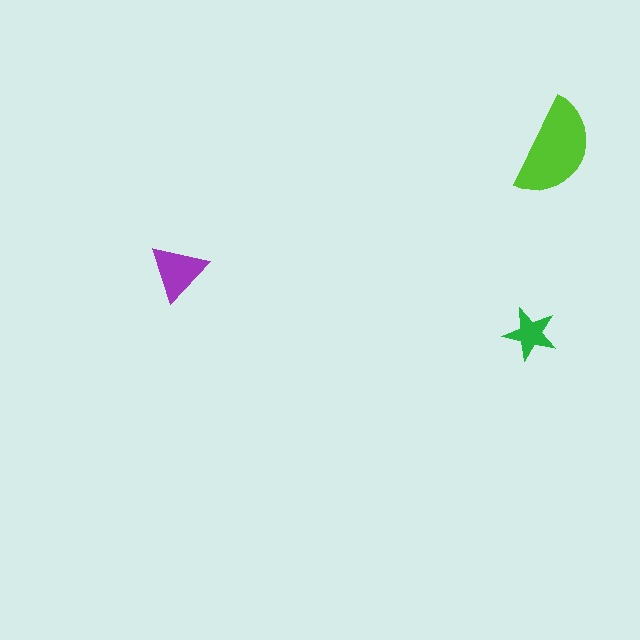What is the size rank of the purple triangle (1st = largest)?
2nd.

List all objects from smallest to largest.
The green star, the purple triangle, the lime semicircle.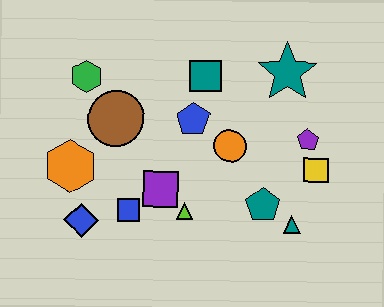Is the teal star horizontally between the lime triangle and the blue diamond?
No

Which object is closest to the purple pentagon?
The yellow square is closest to the purple pentagon.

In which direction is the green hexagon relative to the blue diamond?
The green hexagon is above the blue diamond.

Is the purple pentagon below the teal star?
Yes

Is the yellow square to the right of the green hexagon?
Yes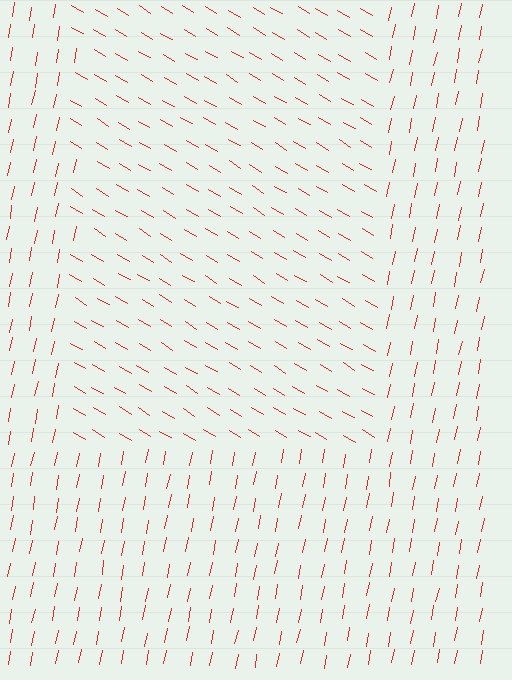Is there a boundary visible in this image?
Yes, there is a texture boundary formed by a change in line orientation.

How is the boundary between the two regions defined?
The boundary is defined purely by a change in line orientation (approximately 70 degrees difference). All lines are the same color and thickness.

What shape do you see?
I see a rectangle.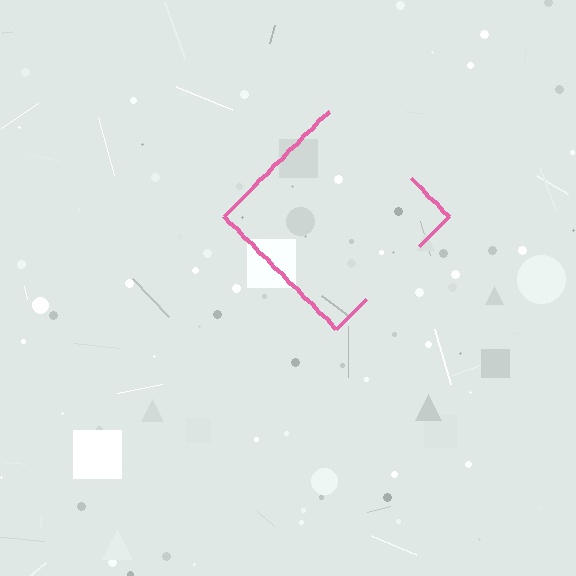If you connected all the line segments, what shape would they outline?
They would outline a diamond.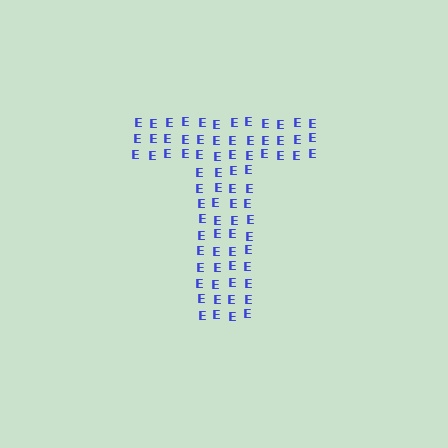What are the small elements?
The small elements are letter E's.